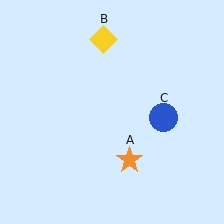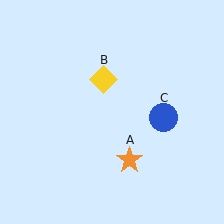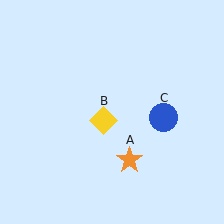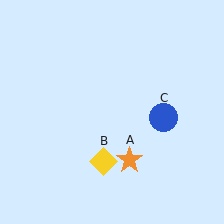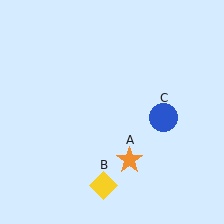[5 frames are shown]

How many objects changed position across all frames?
1 object changed position: yellow diamond (object B).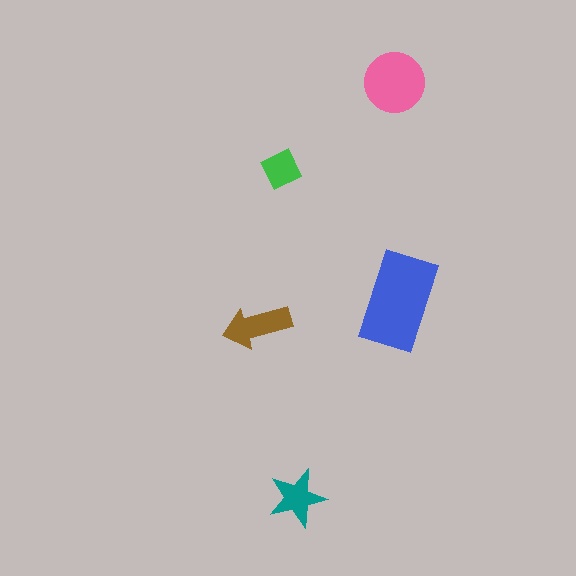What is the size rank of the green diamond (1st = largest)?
5th.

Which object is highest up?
The pink circle is topmost.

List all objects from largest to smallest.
The blue rectangle, the pink circle, the brown arrow, the teal star, the green diamond.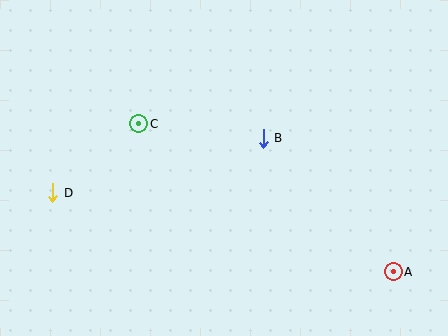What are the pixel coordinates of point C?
Point C is at (139, 124).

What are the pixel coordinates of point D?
Point D is at (53, 193).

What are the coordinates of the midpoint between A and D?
The midpoint between A and D is at (223, 232).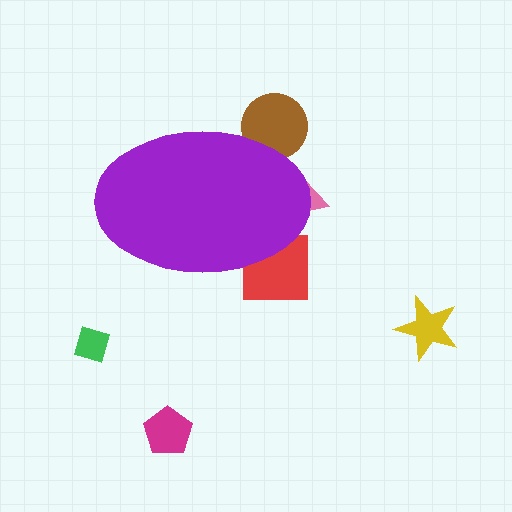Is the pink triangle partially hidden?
Yes, the pink triangle is partially hidden behind the purple ellipse.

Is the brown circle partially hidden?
Yes, the brown circle is partially hidden behind the purple ellipse.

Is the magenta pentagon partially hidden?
No, the magenta pentagon is fully visible.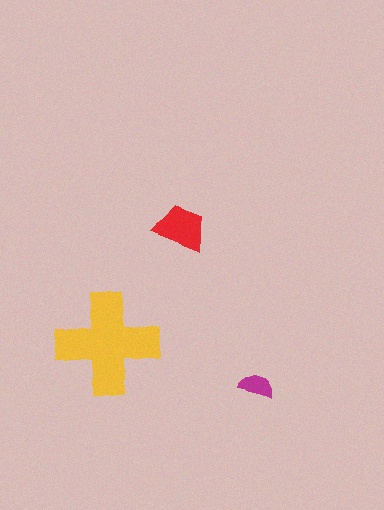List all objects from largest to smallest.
The yellow cross, the red trapezoid, the magenta semicircle.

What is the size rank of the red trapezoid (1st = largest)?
2nd.